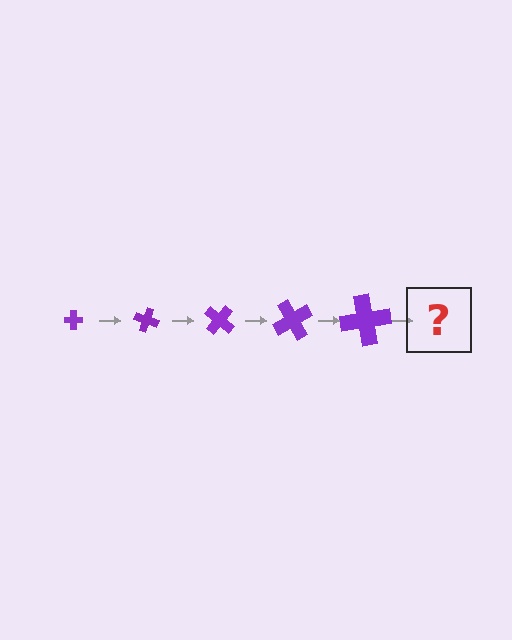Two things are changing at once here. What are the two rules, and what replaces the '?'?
The two rules are that the cross grows larger each step and it rotates 20 degrees each step. The '?' should be a cross, larger than the previous one and rotated 100 degrees from the start.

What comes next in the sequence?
The next element should be a cross, larger than the previous one and rotated 100 degrees from the start.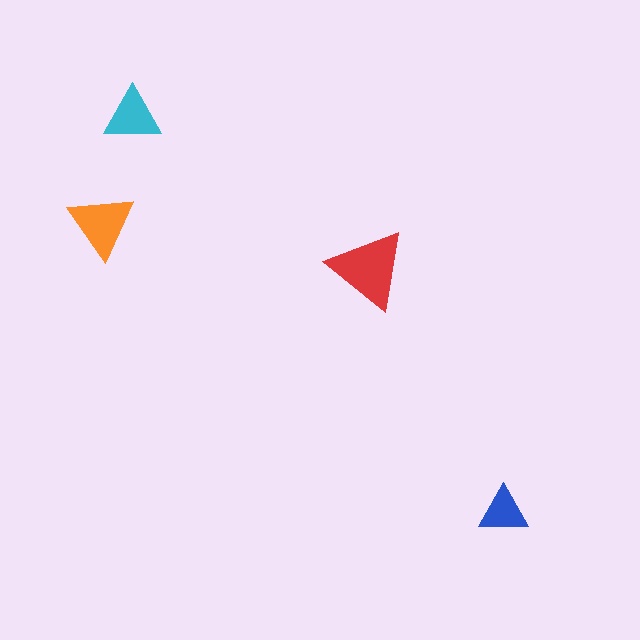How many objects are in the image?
There are 4 objects in the image.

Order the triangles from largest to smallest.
the red one, the orange one, the cyan one, the blue one.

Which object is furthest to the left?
The orange triangle is leftmost.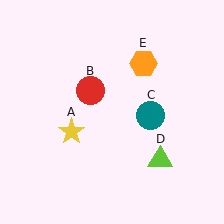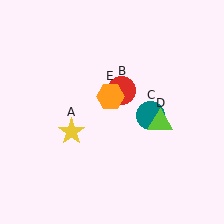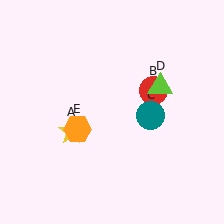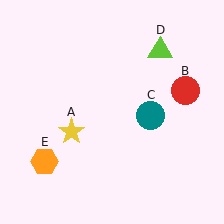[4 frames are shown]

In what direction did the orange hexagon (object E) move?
The orange hexagon (object E) moved down and to the left.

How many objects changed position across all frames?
3 objects changed position: red circle (object B), lime triangle (object D), orange hexagon (object E).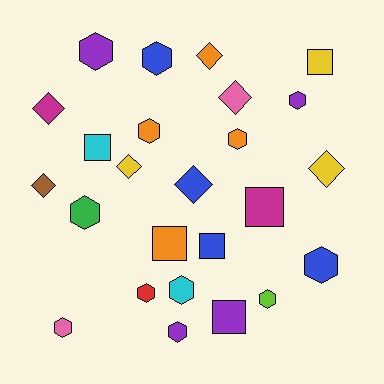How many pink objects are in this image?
There are 2 pink objects.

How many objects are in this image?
There are 25 objects.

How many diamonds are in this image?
There are 7 diamonds.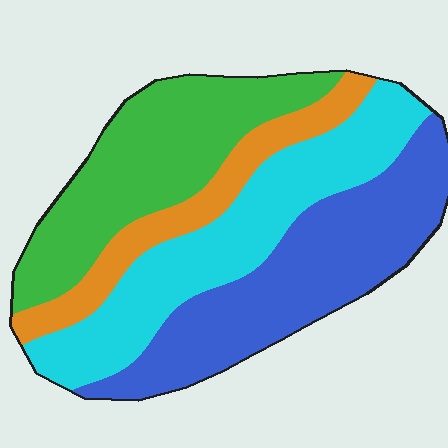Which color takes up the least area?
Orange, at roughly 15%.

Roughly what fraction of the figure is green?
Green covers around 25% of the figure.